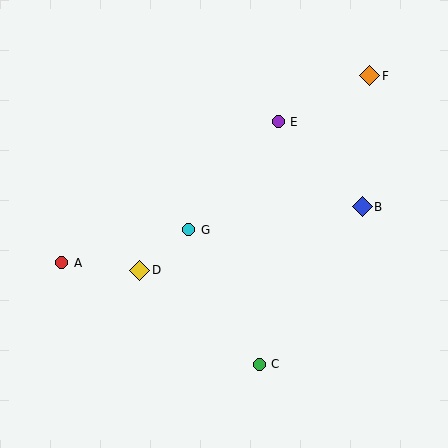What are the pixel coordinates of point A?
Point A is at (62, 263).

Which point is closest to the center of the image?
Point G at (189, 230) is closest to the center.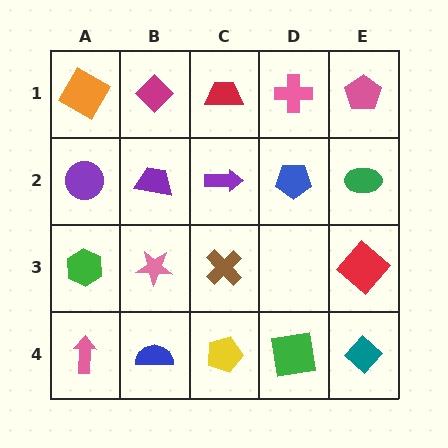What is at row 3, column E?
A red diamond.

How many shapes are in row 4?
5 shapes.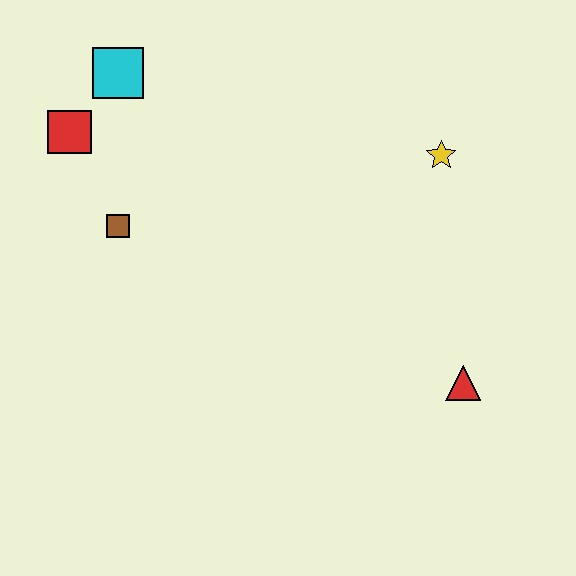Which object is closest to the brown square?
The red square is closest to the brown square.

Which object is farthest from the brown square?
The red triangle is farthest from the brown square.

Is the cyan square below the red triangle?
No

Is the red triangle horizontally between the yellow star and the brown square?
No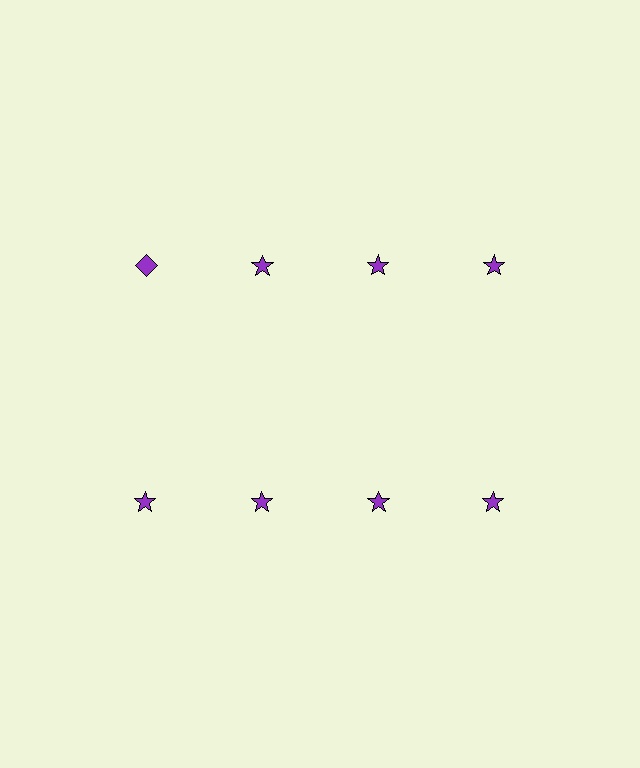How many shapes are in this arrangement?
There are 8 shapes arranged in a grid pattern.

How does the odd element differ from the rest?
It has a different shape: diamond instead of star.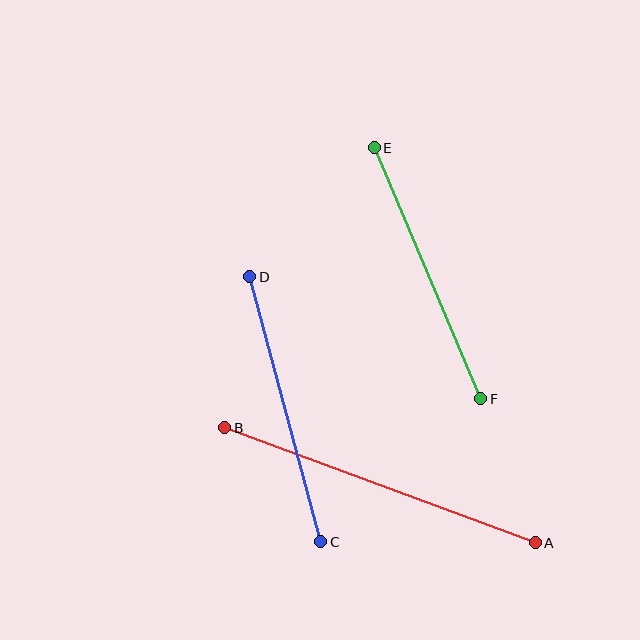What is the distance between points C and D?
The distance is approximately 274 pixels.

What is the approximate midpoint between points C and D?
The midpoint is at approximately (285, 409) pixels.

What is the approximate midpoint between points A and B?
The midpoint is at approximately (380, 485) pixels.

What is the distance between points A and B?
The distance is approximately 331 pixels.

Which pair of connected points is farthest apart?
Points A and B are farthest apart.